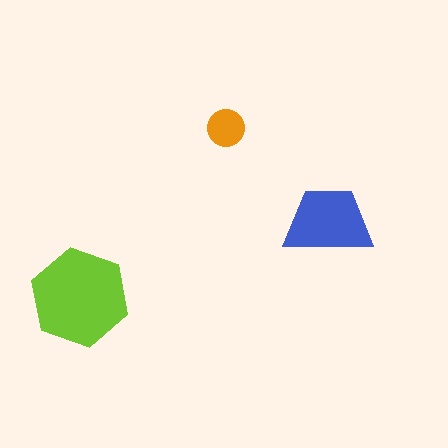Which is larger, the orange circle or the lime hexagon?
The lime hexagon.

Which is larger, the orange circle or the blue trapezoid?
The blue trapezoid.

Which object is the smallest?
The orange circle.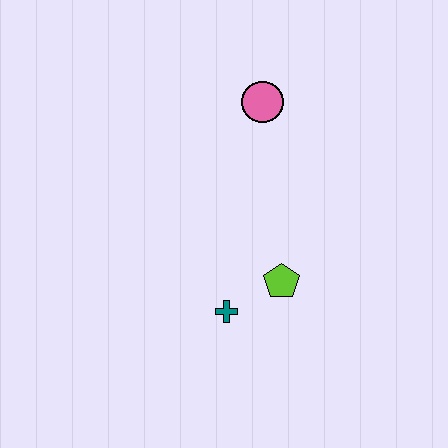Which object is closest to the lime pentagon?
The teal cross is closest to the lime pentagon.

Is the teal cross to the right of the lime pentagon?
No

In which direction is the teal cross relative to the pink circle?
The teal cross is below the pink circle.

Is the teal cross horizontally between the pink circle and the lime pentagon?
No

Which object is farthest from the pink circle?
The teal cross is farthest from the pink circle.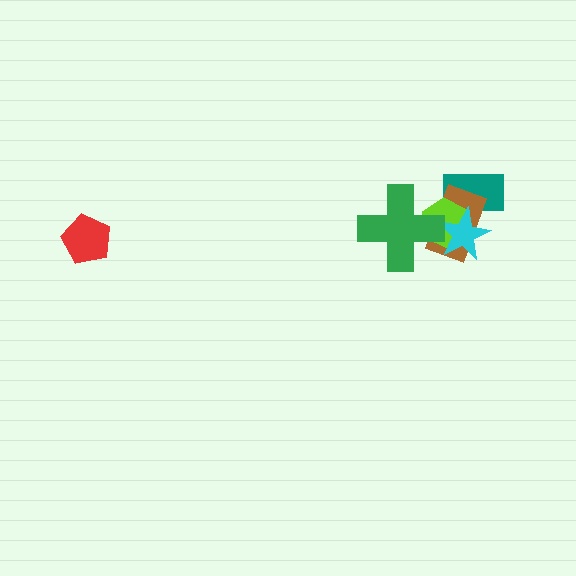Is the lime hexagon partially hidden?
Yes, it is partially covered by another shape.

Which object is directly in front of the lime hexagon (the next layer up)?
The cyan star is directly in front of the lime hexagon.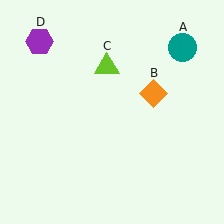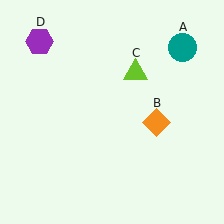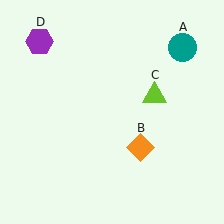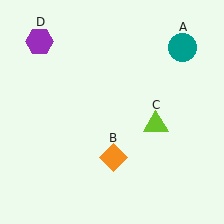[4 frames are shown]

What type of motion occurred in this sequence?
The orange diamond (object B), lime triangle (object C) rotated clockwise around the center of the scene.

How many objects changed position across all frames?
2 objects changed position: orange diamond (object B), lime triangle (object C).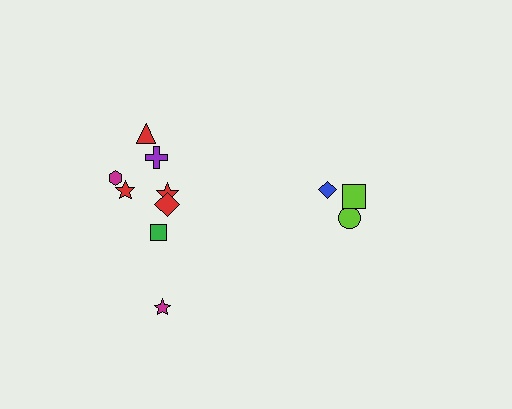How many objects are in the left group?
There are 8 objects.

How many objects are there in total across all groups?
There are 11 objects.